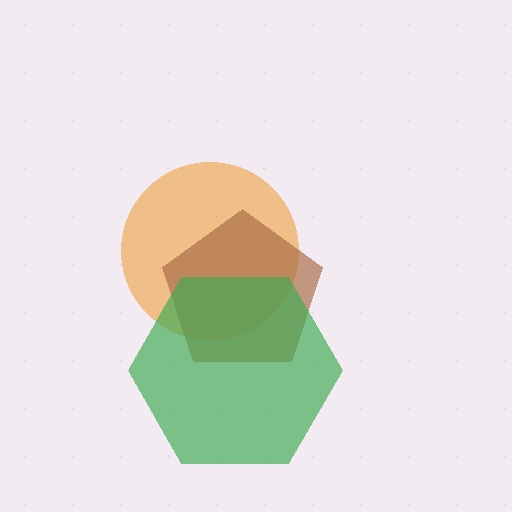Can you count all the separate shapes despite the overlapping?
Yes, there are 3 separate shapes.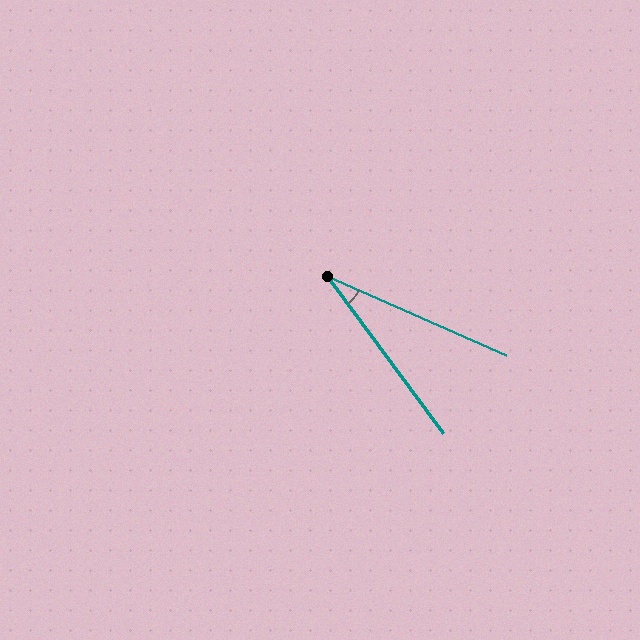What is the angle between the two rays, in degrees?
Approximately 30 degrees.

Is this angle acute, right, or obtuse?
It is acute.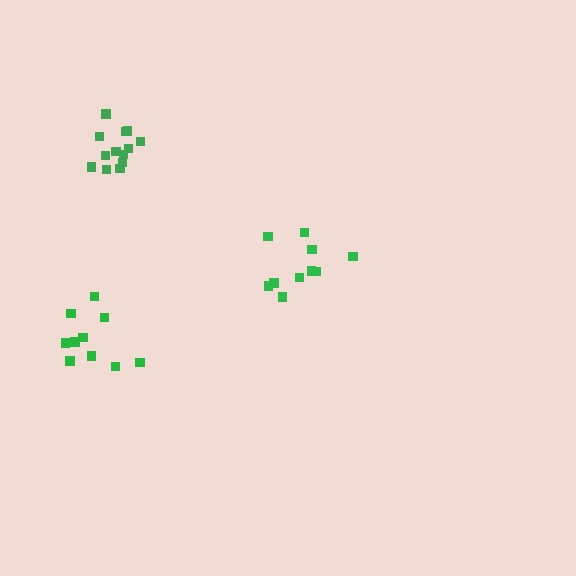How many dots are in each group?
Group 1: 10 dots, Group 2: 13 dots, Group 3: 10 dots (33 total).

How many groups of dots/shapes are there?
There are 3 groups.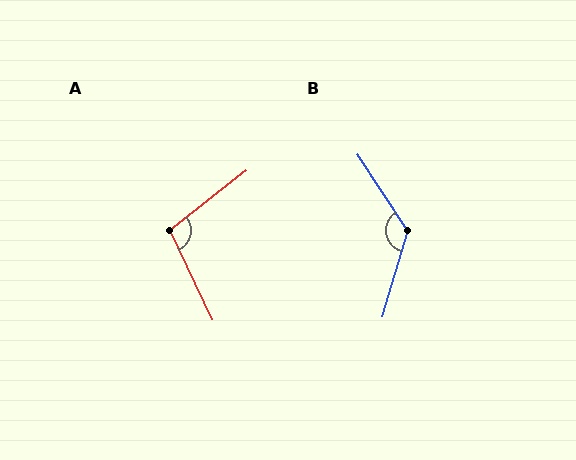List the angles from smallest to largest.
A (102°), B (130°).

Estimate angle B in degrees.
Approximately 130 degrees.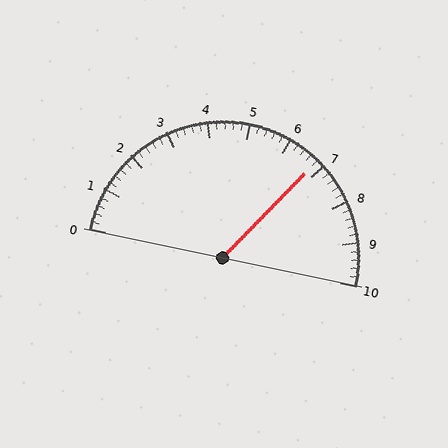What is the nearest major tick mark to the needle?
The nearest major tick mark is 7.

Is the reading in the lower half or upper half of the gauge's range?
The reading is in the upper half of the range (0 to 10).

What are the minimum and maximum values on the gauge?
The gauge ranges from 0 to 10.